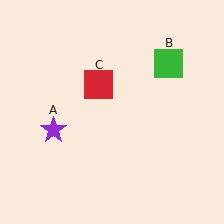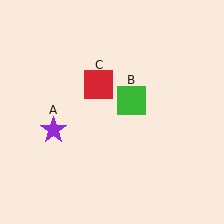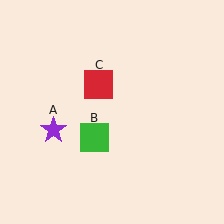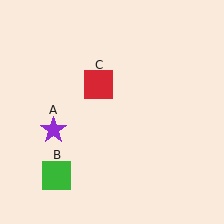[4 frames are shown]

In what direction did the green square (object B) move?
The green square (object B) moved down and to the left.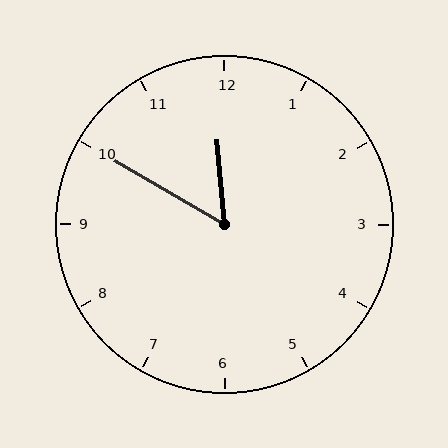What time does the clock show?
11:50.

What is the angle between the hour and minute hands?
Approximately 55 degrees.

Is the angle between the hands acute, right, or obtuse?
It is acute.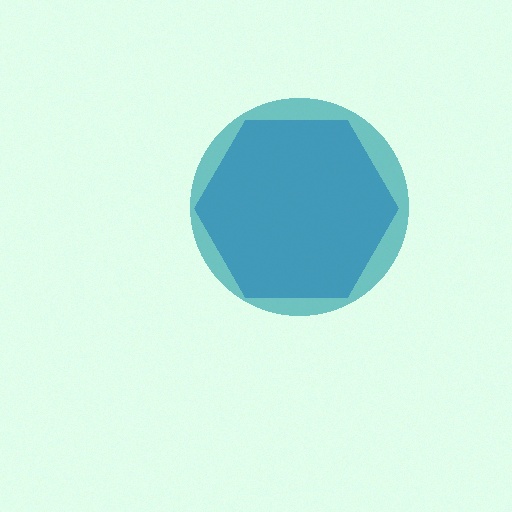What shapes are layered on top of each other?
The layered shapes are: a blue hexagon, a teal circle.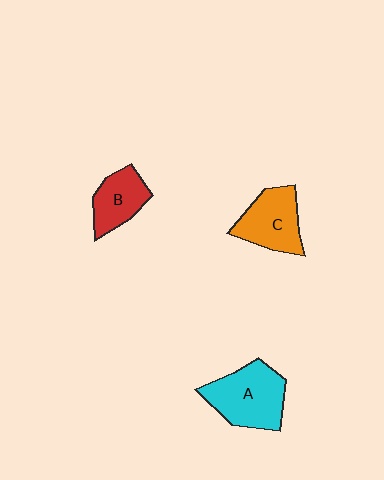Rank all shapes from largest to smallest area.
From largest to smallest: A (cyan), C (orange), B (red).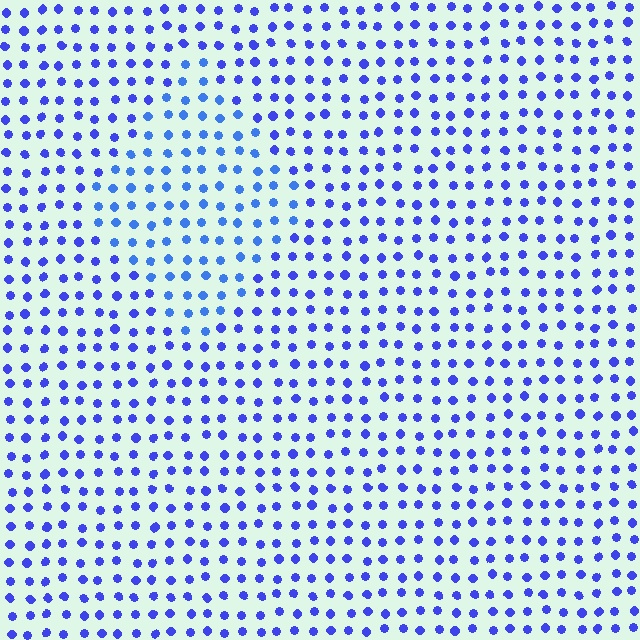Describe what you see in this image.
The image is filled with small blue elements in a uniform arrangement. A diamond-shaped region is visible where the elements are tinted to a slightly different hue, forming a subtle color boundary.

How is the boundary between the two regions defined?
The boundary is defined purely by a slight shift in hue (about 19 degrees). Spacing, size, and orientation are identical on both sides.